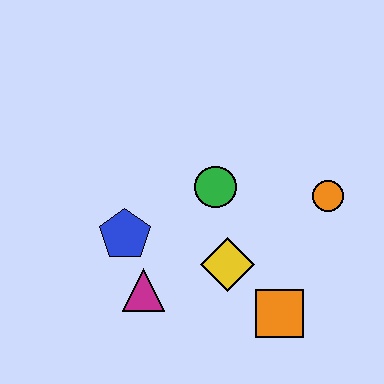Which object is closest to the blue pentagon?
The magenta triangle is closest to the blue pentagon.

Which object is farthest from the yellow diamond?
The orange circle is farthest from the yellow diamond.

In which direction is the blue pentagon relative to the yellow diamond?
The blue pentagon is to the left of the yellow diamond.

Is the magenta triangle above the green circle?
No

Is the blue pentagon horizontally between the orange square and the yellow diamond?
No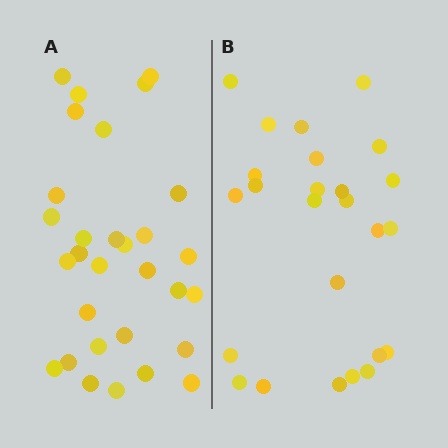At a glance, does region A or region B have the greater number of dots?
Region A (the left region) has more dots.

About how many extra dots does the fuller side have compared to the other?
Region A has about 5 more dots than region B.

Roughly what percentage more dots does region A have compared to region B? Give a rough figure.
About 20% more.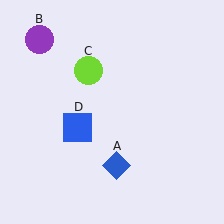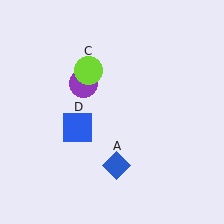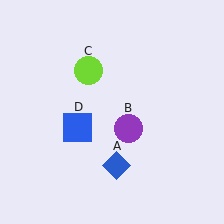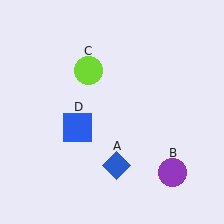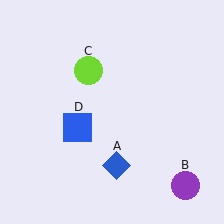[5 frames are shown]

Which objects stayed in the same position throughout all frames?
Blue diamond (object A) and lime circle (object C) and blue square (object D) remained stationary.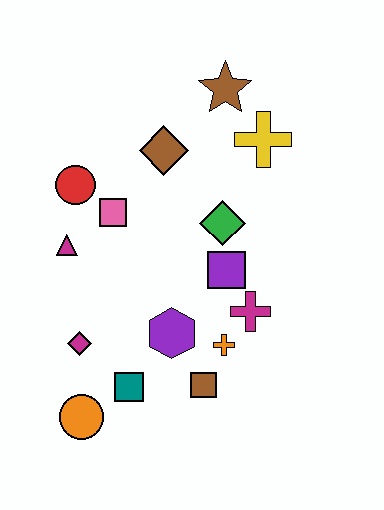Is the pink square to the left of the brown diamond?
Yes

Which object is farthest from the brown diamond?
The orange circle is farthest from the brown diamond.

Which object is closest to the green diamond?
The purple square is closest to the green diamond.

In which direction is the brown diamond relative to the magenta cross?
The brown diamond is above the magenta cross.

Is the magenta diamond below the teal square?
No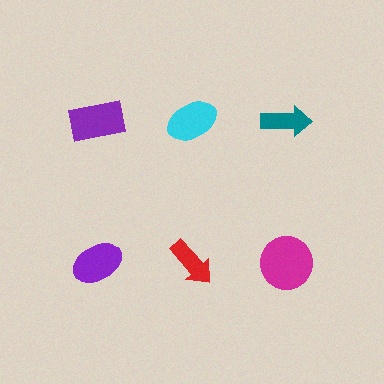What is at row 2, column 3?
A magenta circle.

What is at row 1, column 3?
A teal arrow.